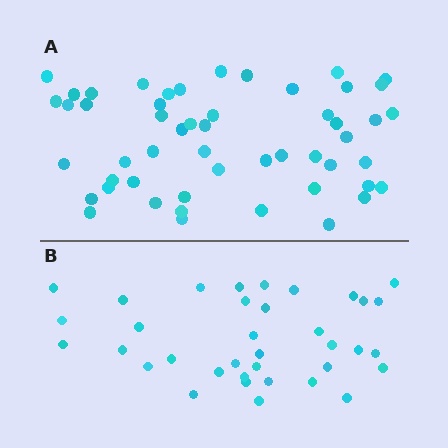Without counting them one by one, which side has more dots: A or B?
Region A (the top region) has more dots.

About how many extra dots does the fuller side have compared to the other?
Region A has approximately 15 more dots than region B.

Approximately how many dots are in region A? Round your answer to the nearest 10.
About 50 dots. (The exact count is 52, which rounds to 50.)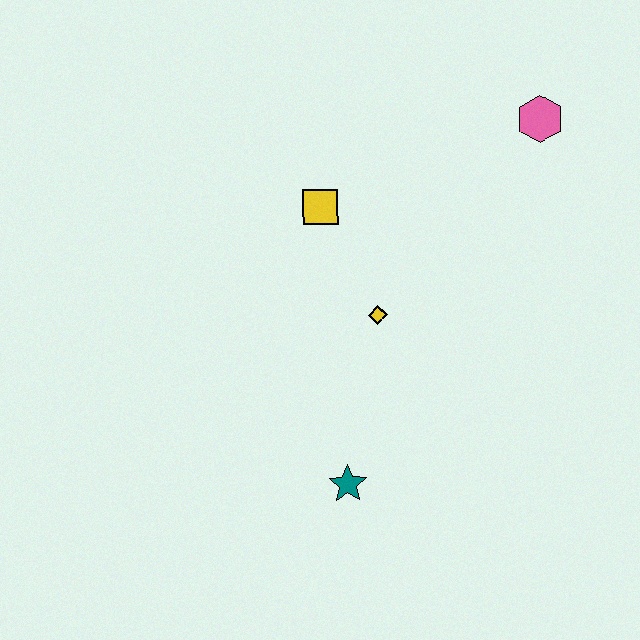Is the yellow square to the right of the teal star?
No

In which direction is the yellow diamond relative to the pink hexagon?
The yellow diamond is below the pink hexagon.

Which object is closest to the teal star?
The yellow diamond is closest to the teal star.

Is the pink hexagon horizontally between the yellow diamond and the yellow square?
No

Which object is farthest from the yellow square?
The teal star is farthest from the yellow square.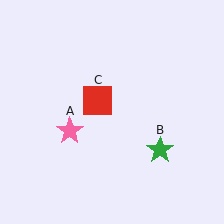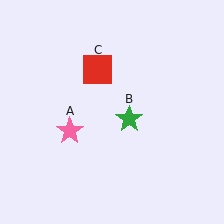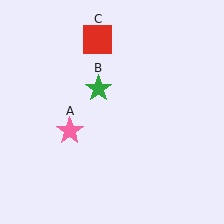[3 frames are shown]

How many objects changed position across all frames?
2 objects changed position: green star (object B), red square (object C).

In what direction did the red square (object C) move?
The red square (object C) moved up.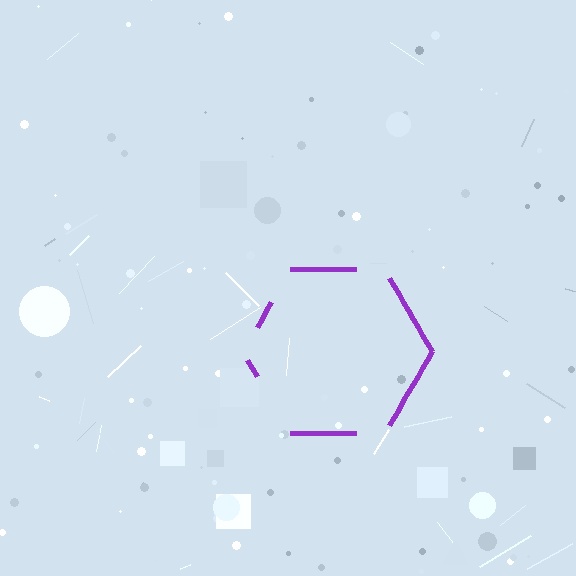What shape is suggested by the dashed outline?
The dashed outline suggests a hexagon.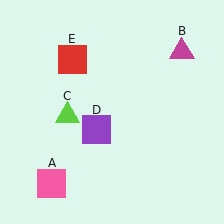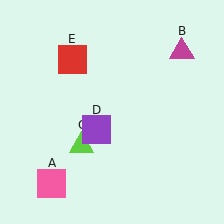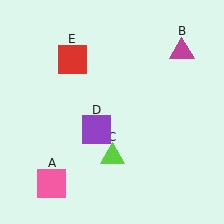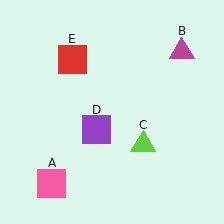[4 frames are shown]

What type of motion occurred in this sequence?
The lime triangle (object C) rotated counterclockwise around the center of the scene.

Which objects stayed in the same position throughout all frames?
Pink square (object A) and magenta triangle (object B) and purple square (object D) and red square (object E) remained stationary.